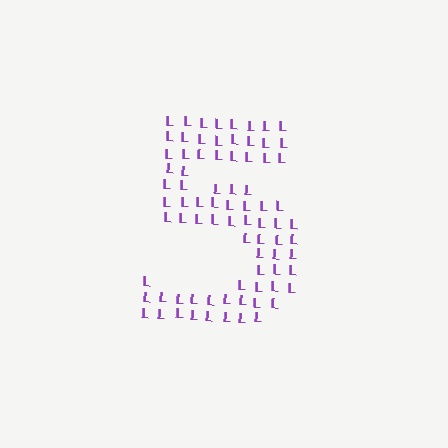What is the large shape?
The large shape is the digit 5.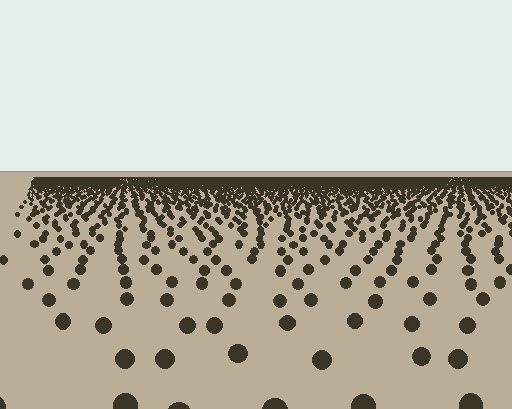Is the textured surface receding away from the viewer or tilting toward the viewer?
The surface is receding away from the viewer. Texture elements get smaller and denser toward the top.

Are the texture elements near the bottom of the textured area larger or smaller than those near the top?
Larger. Near the bottom, elements are closer to the viewer and appear at a bigger on-screen size.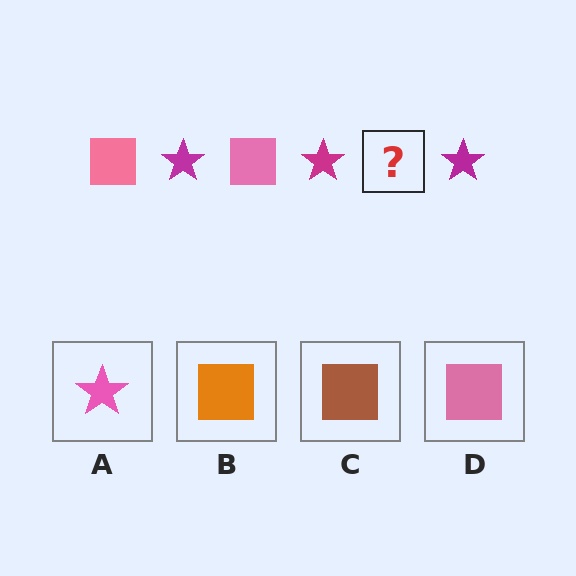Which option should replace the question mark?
Option D.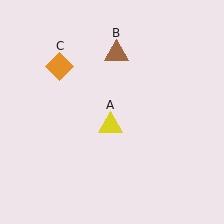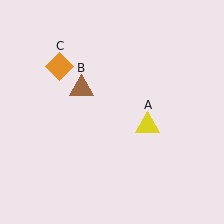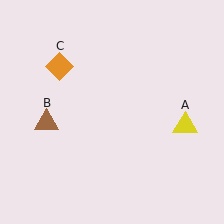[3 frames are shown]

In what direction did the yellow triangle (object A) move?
The yellow triangle (object A) moved right.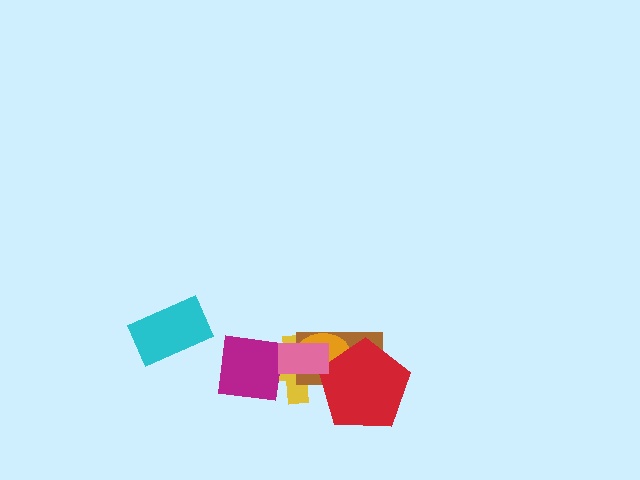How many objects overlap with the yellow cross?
5 objects overlap with the yellow cross.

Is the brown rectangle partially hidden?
Yes, it is partially covered by another shape.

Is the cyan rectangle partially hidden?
No, no other shape covers it.